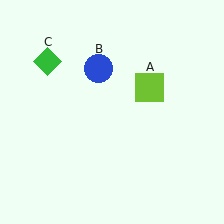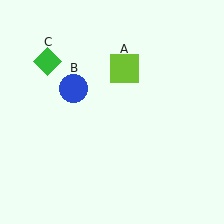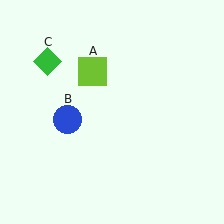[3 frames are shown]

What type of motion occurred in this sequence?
The lime square (object A), blue circle (object B) rotated counterclockwise around the center of the scene.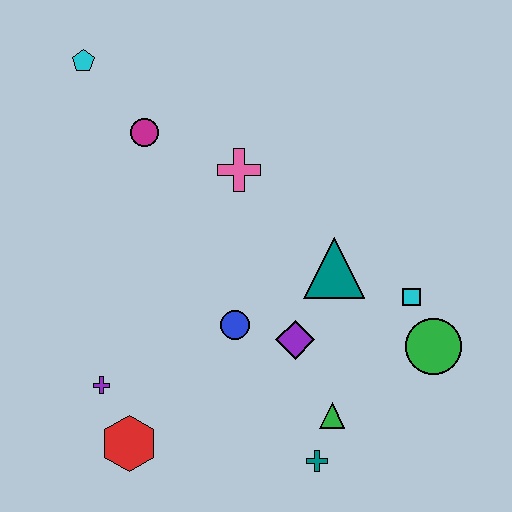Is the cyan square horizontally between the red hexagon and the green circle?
Yes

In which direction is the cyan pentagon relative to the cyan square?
The cyan pentagon is to the left of the cyan square.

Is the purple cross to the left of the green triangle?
Yes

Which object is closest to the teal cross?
The green triangle is closest to the teal cross.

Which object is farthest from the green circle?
The cyan pentagon is farthest from the green circle.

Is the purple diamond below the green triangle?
No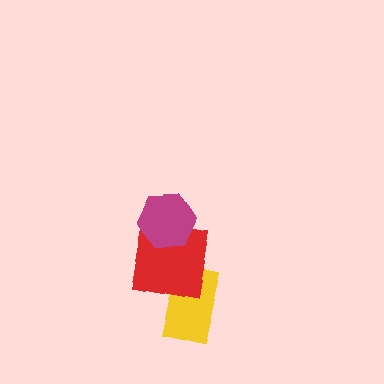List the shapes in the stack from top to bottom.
From top to bottom: the magenta hexagon, the red square, the yellow rectangle.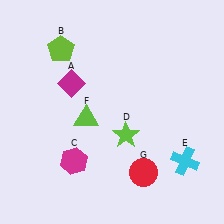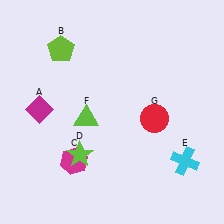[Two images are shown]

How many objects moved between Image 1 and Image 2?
3 objects moved between the two images.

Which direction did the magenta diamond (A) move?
The magenta diamond (A) moved left.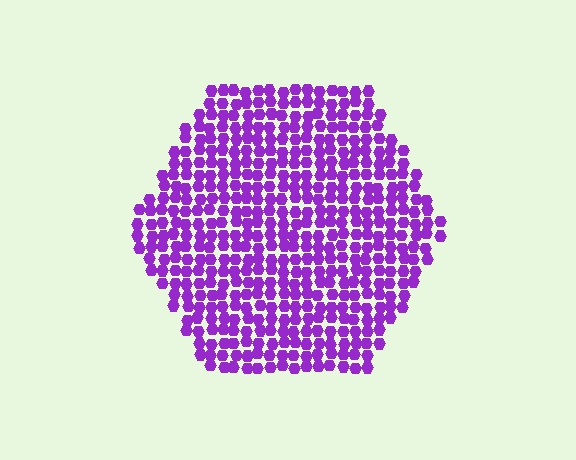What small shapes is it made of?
It is made of small hexagons.